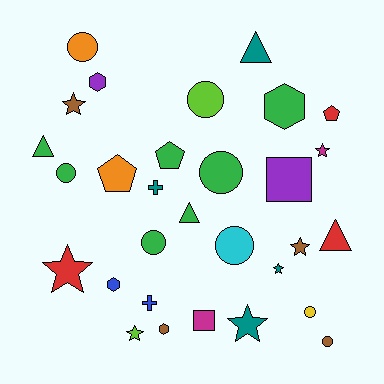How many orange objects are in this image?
There are 2 orange objects.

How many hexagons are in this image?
There are 4 hexagons.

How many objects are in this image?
There are 30 objects.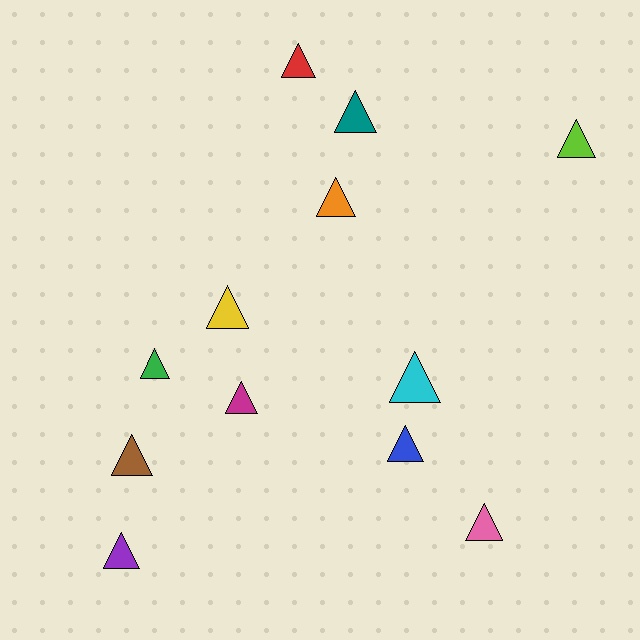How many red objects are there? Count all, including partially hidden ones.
There is 1 red object.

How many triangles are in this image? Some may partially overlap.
There are 12 triangles.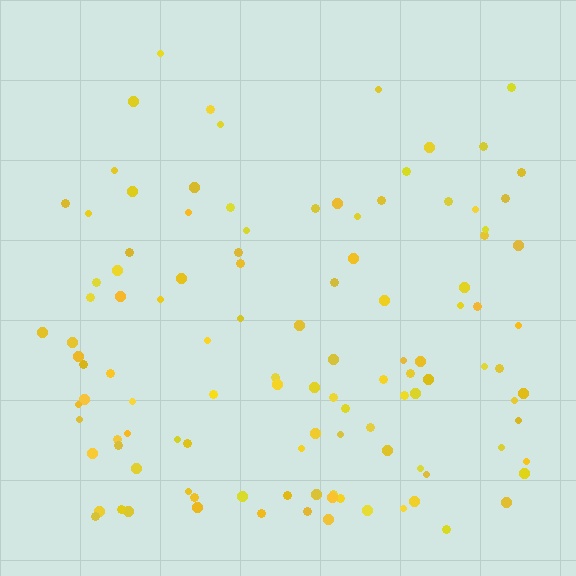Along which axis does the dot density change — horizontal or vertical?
Vertical.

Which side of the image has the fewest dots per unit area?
The top.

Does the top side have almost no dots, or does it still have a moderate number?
Still a moderate number, just noticeably fewer than the bottom.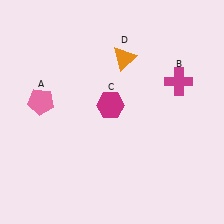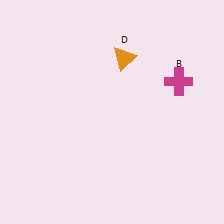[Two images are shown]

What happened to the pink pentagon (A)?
The pink pentagon (A) was removed in Image 2. It was in the top-left area of Image 1.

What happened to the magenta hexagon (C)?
The magenta hexagon (C) was removed in Image 2. It was in the top-left area of Image 1.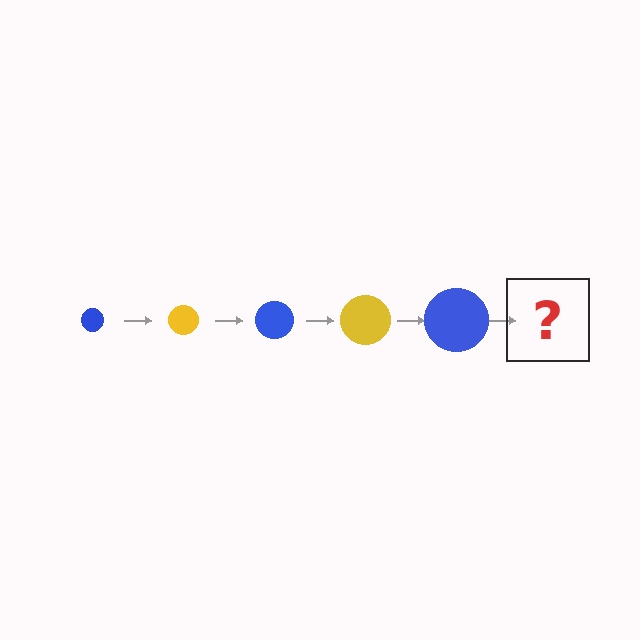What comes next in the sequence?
The next element should be a yellow circle, larger than the previous one.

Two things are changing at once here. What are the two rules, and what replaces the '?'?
The two rules are that the circle grows larger each step and the color cycles through blue and yellow. The '?' should be a yellow circle, larger than the previous one.